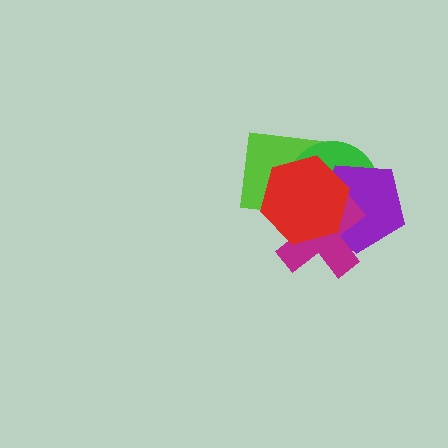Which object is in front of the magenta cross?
The red hexagon is in front of the magenta cross.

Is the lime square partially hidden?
Yes, it is partially covered by another shape.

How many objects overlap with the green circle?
4 objects overlap with the green circle.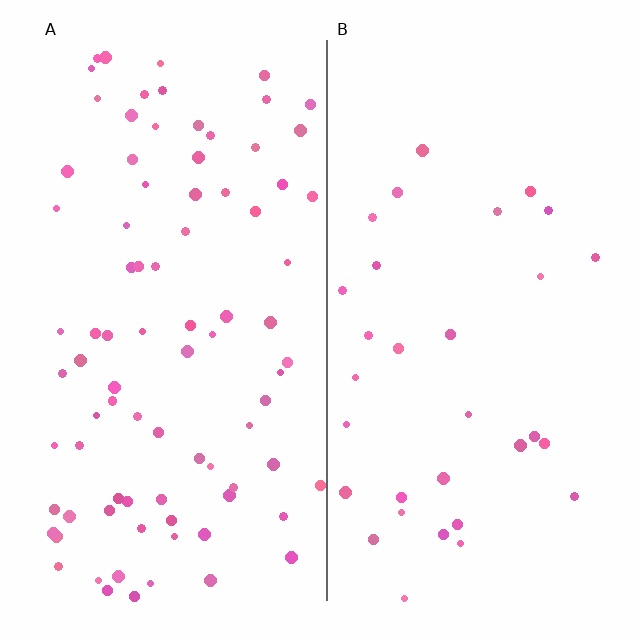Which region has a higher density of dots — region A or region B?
A (the left).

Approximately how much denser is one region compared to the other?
Approximately 2.8× — region A over region B.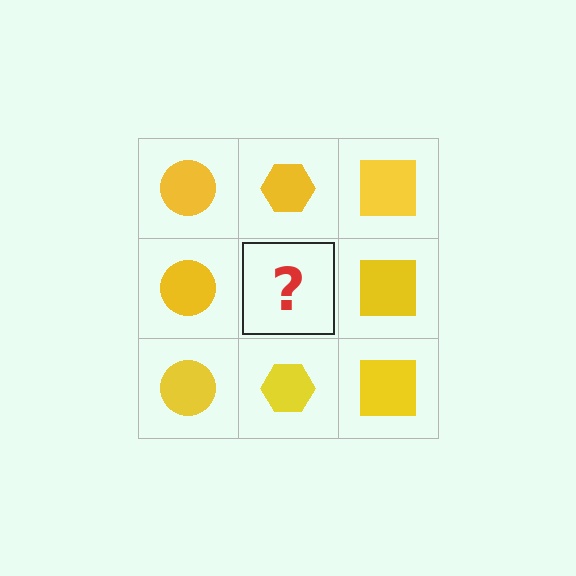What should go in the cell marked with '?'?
The missing cell should contain a yellow hexagon.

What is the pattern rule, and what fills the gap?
The rule is that each column has a consistent shape. The gap should be filled with a yellow hexagon.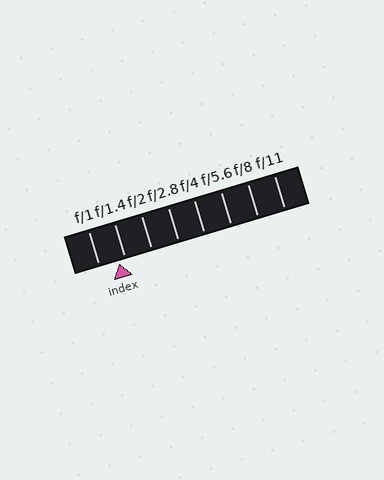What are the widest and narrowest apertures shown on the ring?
The widest aperture shown is f/1 and the narrowest is f/11.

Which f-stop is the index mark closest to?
The index mark is closest to f/1.4.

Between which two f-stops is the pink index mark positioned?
The index mark is between f/1 and f/1.4.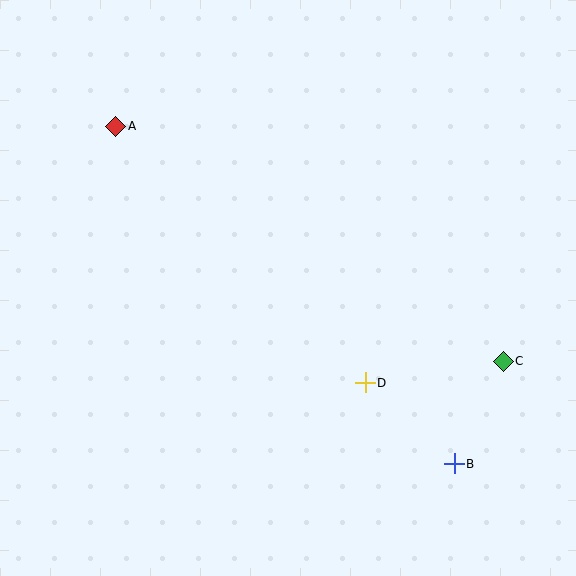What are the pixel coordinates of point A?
Point A is at (116, 126).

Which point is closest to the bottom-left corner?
Point D is closest to the bottom-left corner.